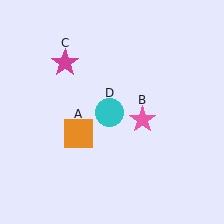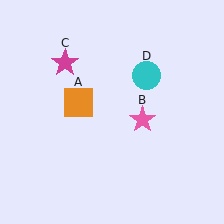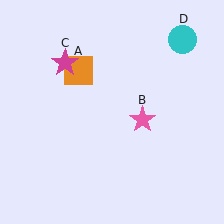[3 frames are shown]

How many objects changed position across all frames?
2 objects changed position: orange square (object A), cyan circle (object D).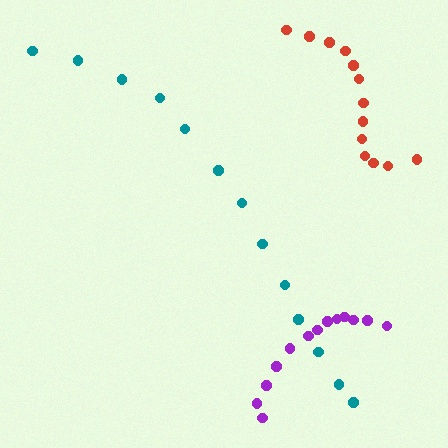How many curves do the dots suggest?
There are 3 distinct paths.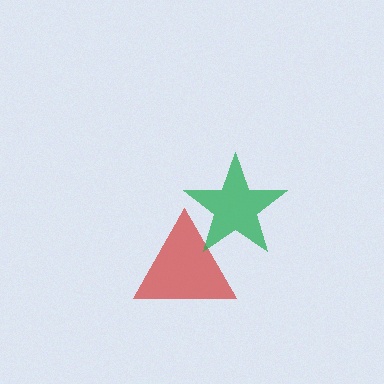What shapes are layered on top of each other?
The layered shapes are: a red triangle, a green star.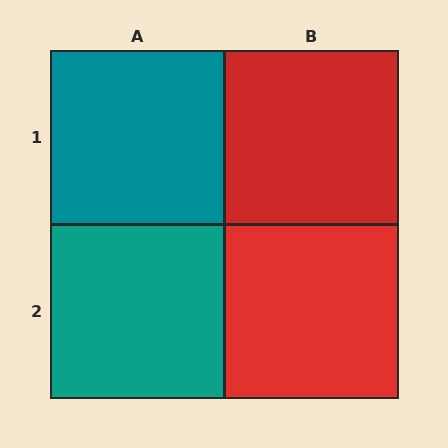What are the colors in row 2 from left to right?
Teal, red.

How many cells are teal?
2 cells are teal.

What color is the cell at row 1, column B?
Red.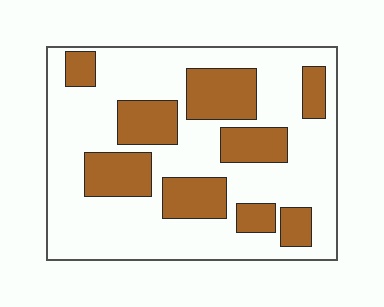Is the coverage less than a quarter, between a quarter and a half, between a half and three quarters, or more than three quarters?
Between a quarter and a half.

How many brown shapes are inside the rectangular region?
9.